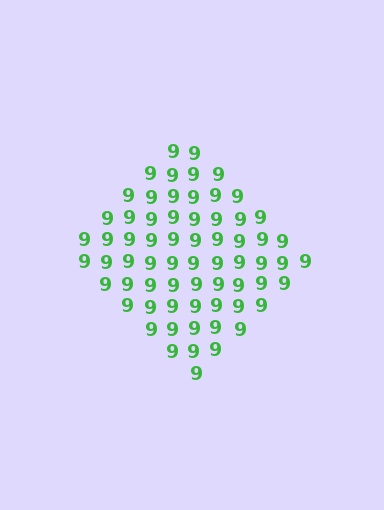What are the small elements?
The small elements are digit 9's.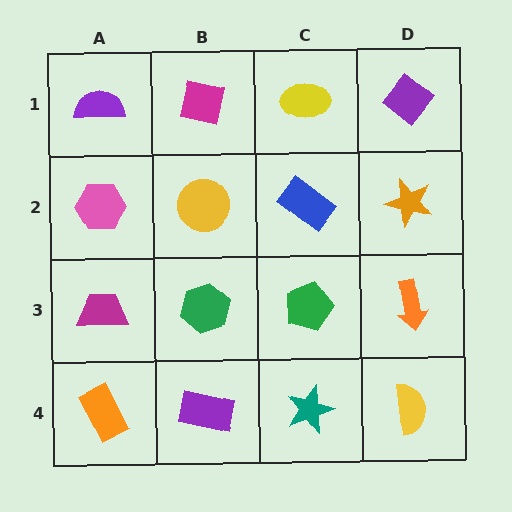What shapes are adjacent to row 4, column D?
An orange arrow (row 3, column D), a teal star (row 4, column C).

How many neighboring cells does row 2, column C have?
4.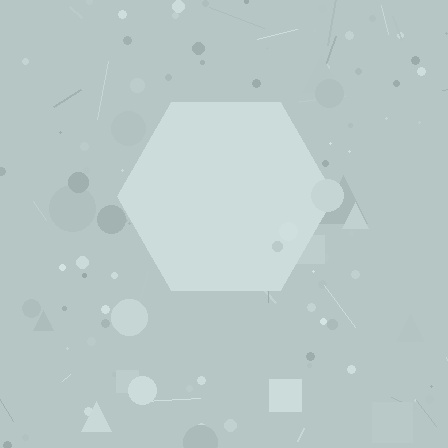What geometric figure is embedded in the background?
A hexagon is embedded in the background.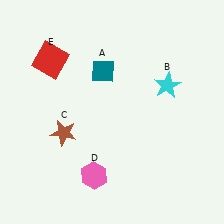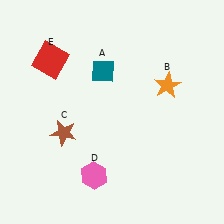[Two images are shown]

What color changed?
The star (B) changed from cyan in Image 1 to orange in Image 2.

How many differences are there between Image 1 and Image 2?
There is 1 difference between the two images.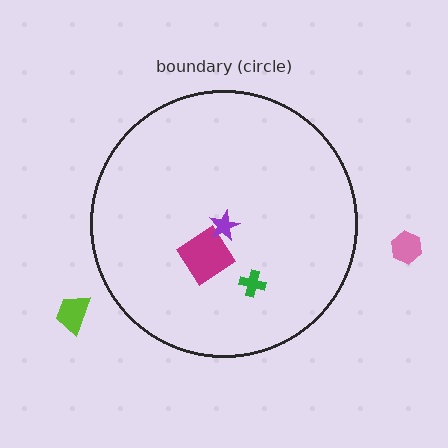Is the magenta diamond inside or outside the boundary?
Inside.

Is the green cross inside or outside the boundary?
Inside.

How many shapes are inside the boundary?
3 inside, 2 outside.